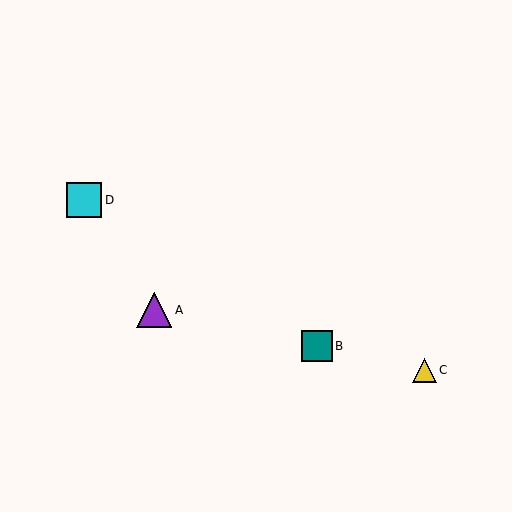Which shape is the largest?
The purple triangle (labeled A) is the largest.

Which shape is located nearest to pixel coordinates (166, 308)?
The purple triangle (labeled A) at (154, 310) is nearest to that location.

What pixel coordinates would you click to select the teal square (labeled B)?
Click at (317, 346) to select the teal square B.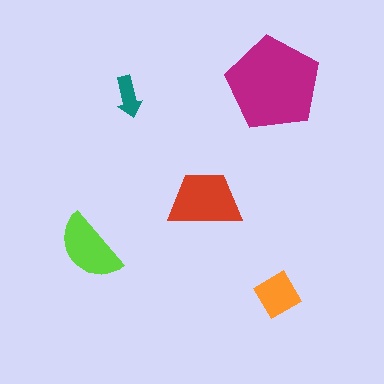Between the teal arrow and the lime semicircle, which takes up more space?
The lime semicircle.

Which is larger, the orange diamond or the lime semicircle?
The lime semicircle.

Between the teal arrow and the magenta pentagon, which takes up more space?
The magenta pentagon.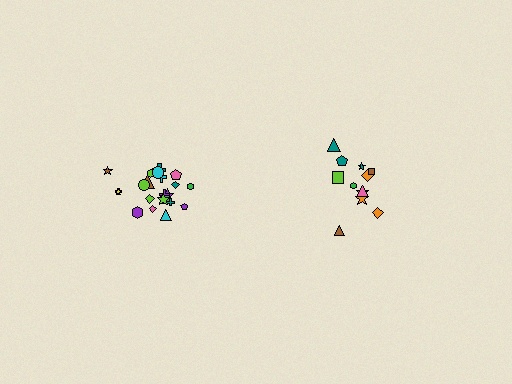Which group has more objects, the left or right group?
The left group.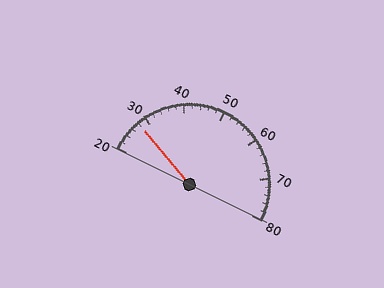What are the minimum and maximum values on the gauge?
The gauge ranges from 20 to 80.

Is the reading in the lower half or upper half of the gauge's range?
The reading is in the lower half of the range (20 to 80).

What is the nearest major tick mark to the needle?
The nearest major tick mark is 30.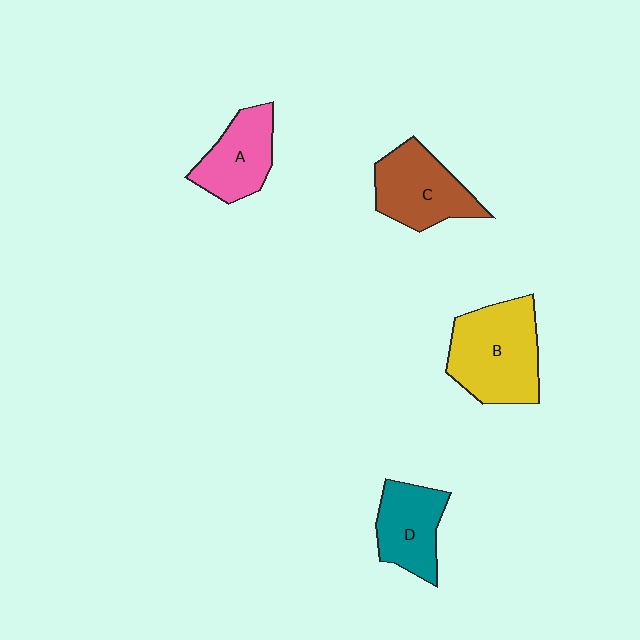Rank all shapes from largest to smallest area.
From largest to smallest: B (yellow), C (brown), D (teal), A (pink).